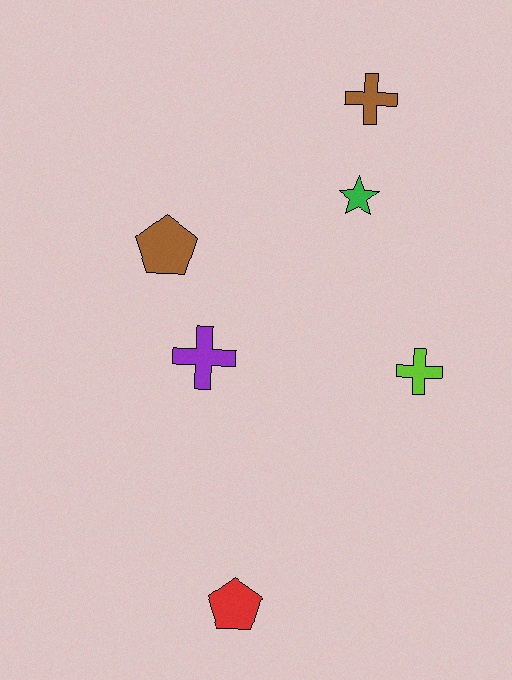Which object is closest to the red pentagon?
The purple cross is closest to the red pentagon.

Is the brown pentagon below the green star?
Yes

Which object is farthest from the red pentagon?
The brown cross is farthest from the red pentagon.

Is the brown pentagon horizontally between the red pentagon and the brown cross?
No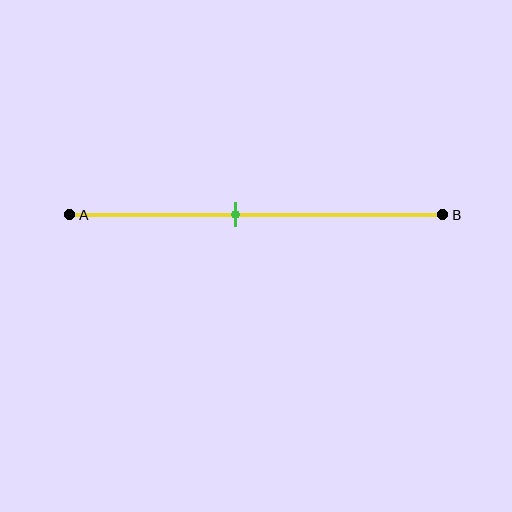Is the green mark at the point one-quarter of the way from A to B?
No, the mark is at about 45% from A, not at the 25% one-quarter point.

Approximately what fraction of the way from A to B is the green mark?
The green mark is approximately 45% of the way from A to B.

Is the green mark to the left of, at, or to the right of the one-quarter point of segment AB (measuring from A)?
The green mark is to the right of the one-quarter point of segment AB.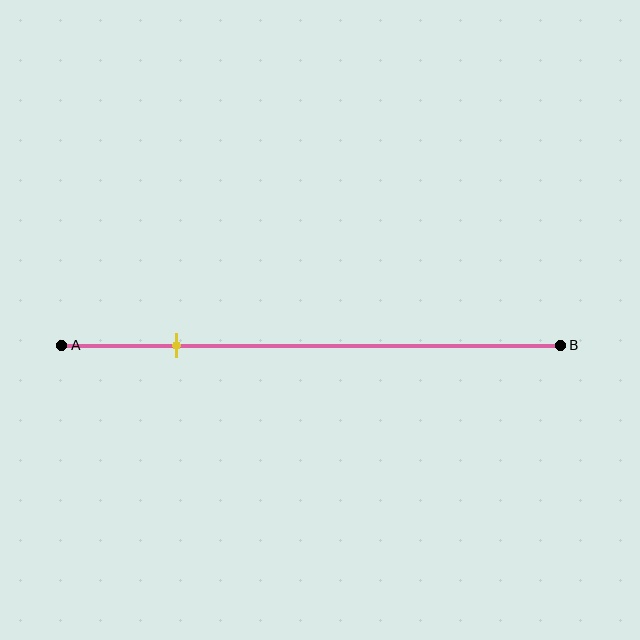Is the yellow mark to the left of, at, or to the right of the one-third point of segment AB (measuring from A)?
The yellow mark is to the left of the one-third point of segment AB.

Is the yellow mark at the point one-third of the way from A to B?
No, the mark is at about 25% from A, not at the 33% one-third point.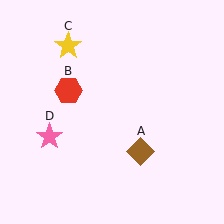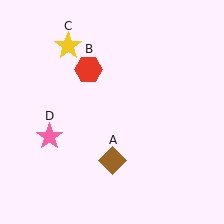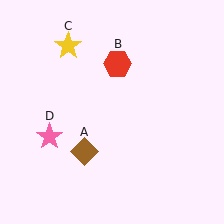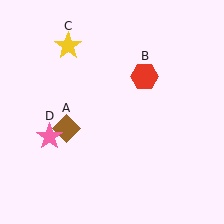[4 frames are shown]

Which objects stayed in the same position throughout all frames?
Yellow star (object C) and pink star (object D) remained stationary.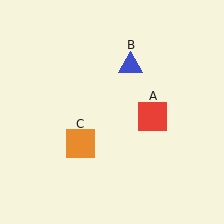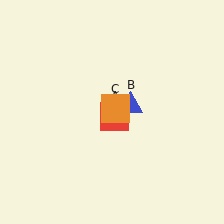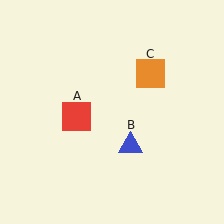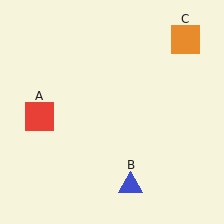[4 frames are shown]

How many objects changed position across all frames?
3 objects changed position: red square (object A), blue triangle (object B), orange square (object C).